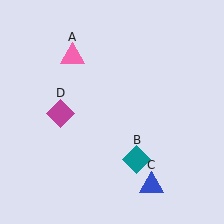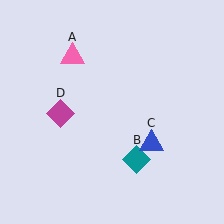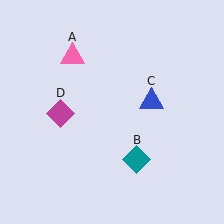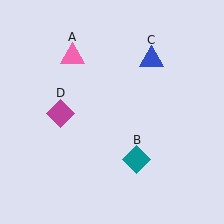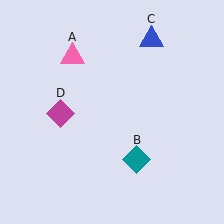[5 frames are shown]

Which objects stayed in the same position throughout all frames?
Pink triangle (object A) and teal diamond (object B) and magenta diamond (object D) remained stationary.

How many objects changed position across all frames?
1 object changed position: blue triangle (object C).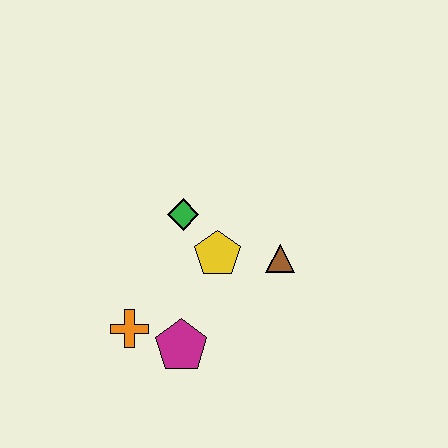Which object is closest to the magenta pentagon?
The orange cross is closest to the magenta pentagon.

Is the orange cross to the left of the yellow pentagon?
Yes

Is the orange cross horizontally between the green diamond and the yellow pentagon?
No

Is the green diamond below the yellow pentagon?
No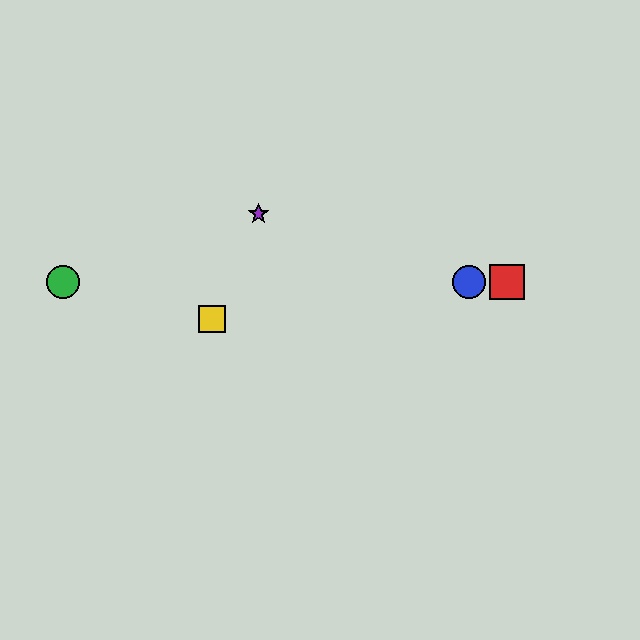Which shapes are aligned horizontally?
The red square, the blue circle, the green circle are aligned horizontally.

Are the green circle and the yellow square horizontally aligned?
No, the green circle is at y≈282 and the yellow square is at y≈319.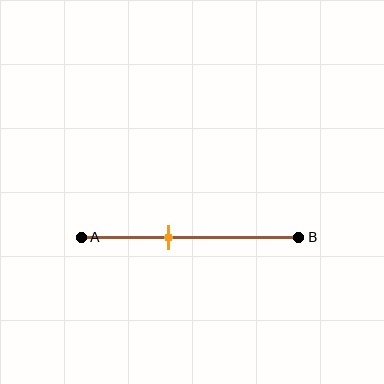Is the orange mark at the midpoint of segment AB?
No, the mark is at about 40% from A, not at the 50% midpoint.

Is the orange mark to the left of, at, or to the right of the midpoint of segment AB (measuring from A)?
The orange mark is to the left of the midpoint of segment AB.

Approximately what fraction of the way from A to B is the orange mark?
The orange mark is approximately 40% of the way from A to B.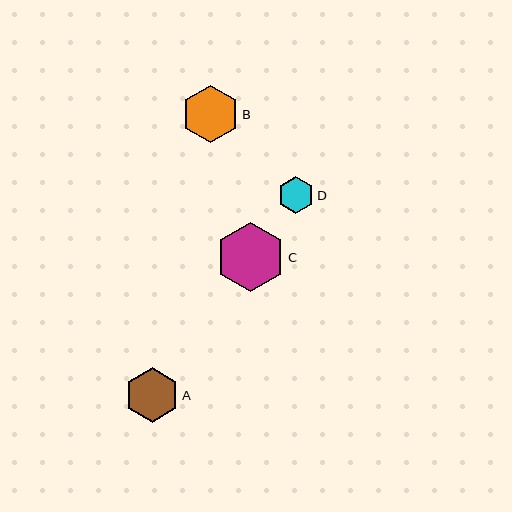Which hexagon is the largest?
Hexagon C is the largest with a size of approximately 69 pixels.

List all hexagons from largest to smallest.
From largest to smallest: C, B, A, D.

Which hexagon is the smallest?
Hexagon D is the smallest with a size of approximately 36 pixels.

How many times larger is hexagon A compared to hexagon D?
Hexagon A is approximately 1.5 times the size of hexagon D.